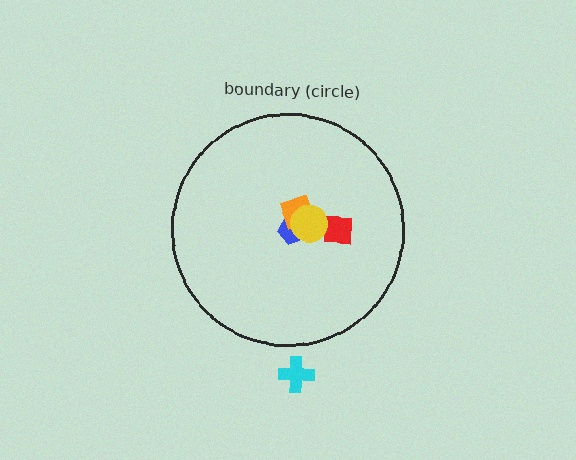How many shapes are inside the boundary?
4 inside, 1 outside.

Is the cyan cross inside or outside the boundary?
Outside.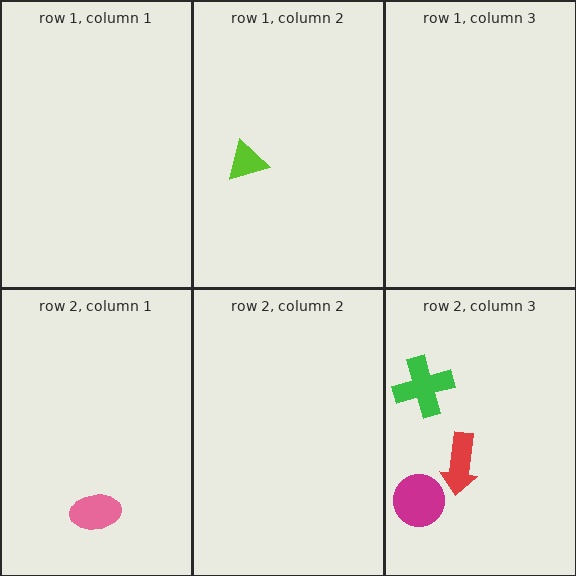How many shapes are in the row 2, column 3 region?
3.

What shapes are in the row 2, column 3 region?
The magenta circle, the green cross, the red arrow.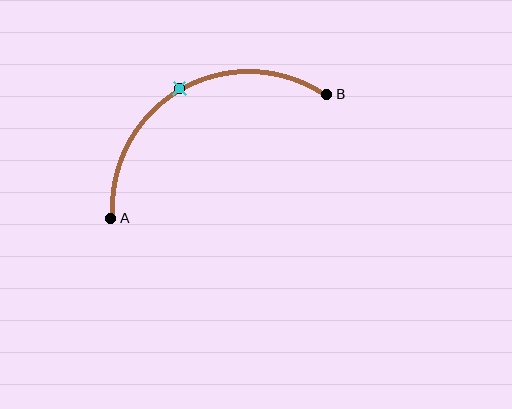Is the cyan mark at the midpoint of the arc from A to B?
Yes. The cyan mark lies on the arc at equal arc-length from both A and B — it is the arc midpoint.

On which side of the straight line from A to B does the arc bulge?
The arc bulges above the straight line connecting A and B.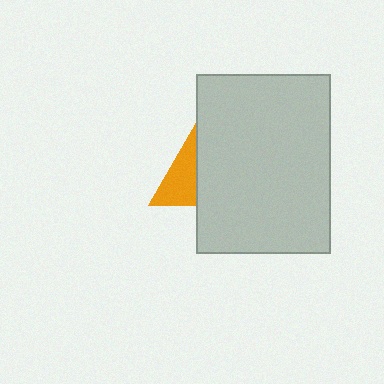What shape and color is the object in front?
The object in front is a light gray rectangle.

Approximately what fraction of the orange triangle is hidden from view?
Roughly 52% of the orange triangle is hidden behind the light gray rectangle.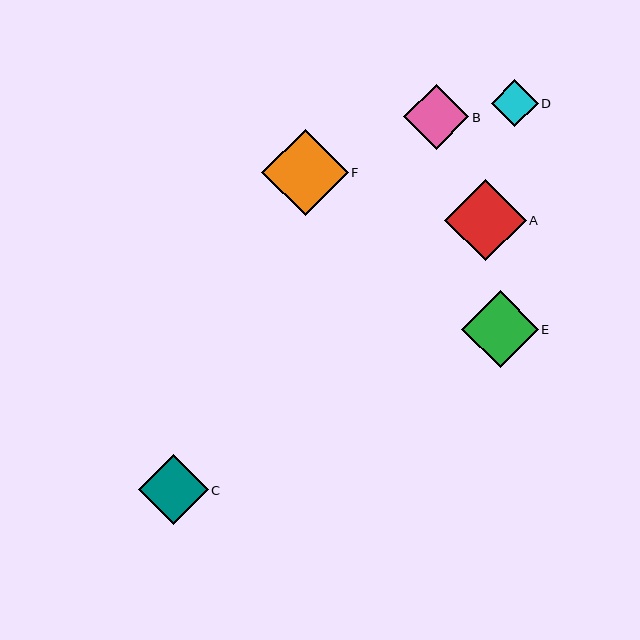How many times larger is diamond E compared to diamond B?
Diamond E is approximately 1.2 times the size of diamond B.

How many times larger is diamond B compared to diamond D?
Diamond B is approximately 1.4 times the size of diamond D.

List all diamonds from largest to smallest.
From largest to smallest: F, A, E, C, B, D.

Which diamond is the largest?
Diamond F is the largest with a size of approximately 87 pixels.